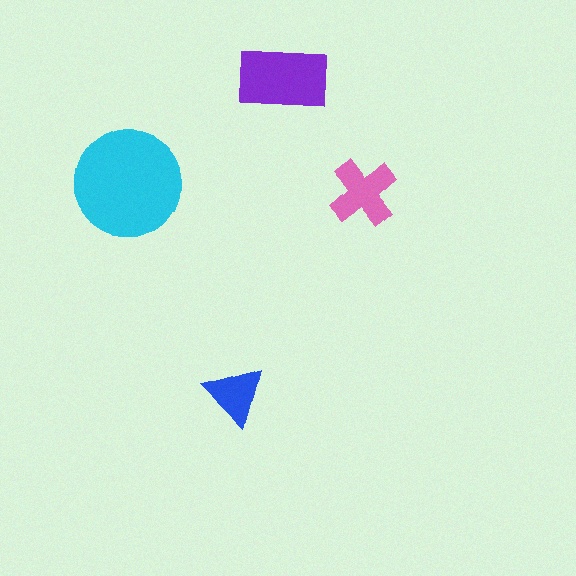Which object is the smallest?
The blue triangle.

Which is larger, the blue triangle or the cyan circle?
The cyan circle.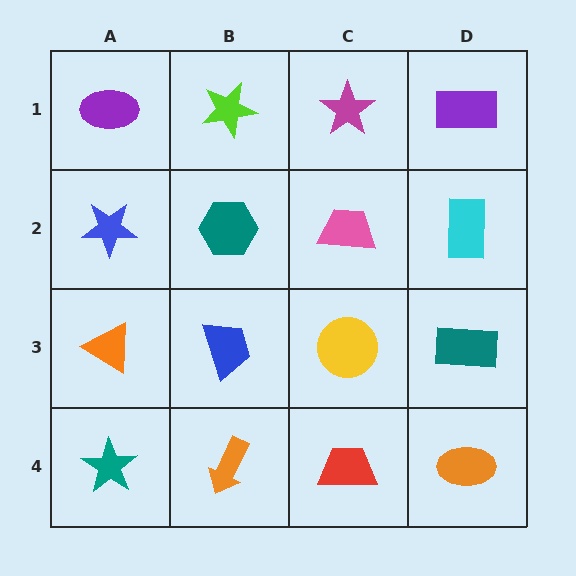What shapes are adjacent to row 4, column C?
A yellow circle (row 3, column C), an orange arrow (row 4, column B), an orange ellipse (row 4, column D).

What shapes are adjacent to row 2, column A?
A purple ellipse (row 1, column A), an orange triangle (row 3, column A), a teal hexagon (row 2, column B).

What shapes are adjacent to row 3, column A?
A blue star (row 2, column A), a teal star (row 4, column A), a blue trapezoid (row 3, column B).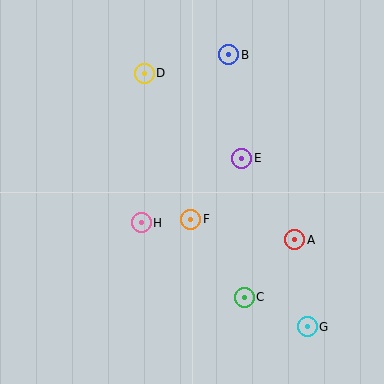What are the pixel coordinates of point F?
Point F is at (191, 219).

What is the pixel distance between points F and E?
The distance between F and E is 79 pixels.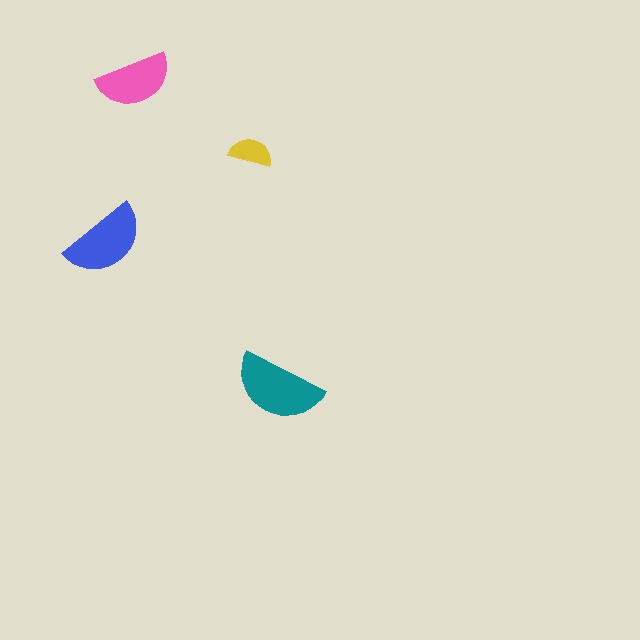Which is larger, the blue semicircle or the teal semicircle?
The teal one.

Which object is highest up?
The pink semicircle is topmost.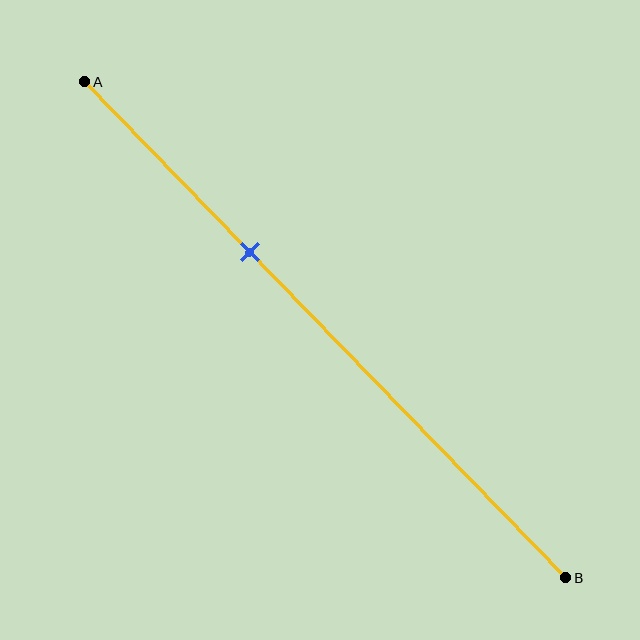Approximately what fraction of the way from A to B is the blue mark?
The blue mark is approximately 35% of the way from A to B.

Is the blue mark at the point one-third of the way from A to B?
Yes, the mark is approximately at the one-third point.